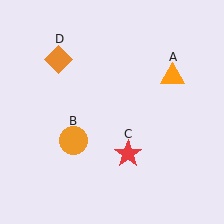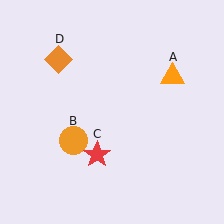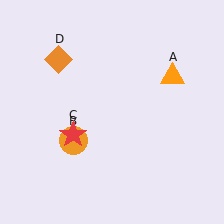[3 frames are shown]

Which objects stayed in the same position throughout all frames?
Orange triangle (object A) and orange circle (object B) and orange diamond (object D) remained stationary.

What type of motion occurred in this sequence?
The red star (object C) rotated clockwise around the center of the scene.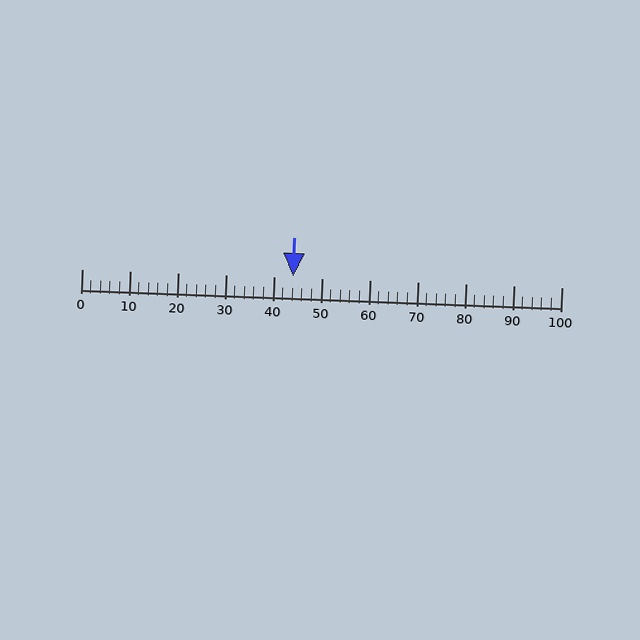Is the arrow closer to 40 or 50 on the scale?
The arrow is closer to 40.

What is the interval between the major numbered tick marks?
The major tick marks are spaced 10 units apart.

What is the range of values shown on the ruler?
The ruler shows values from 0 to 100.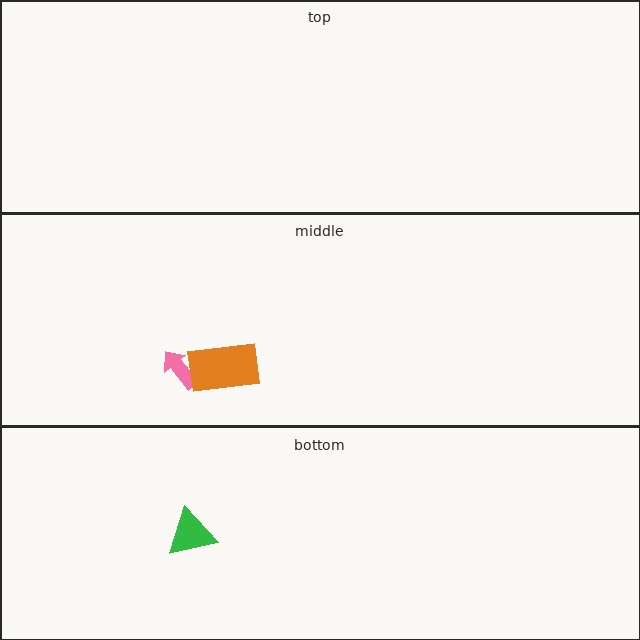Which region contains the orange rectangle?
The middle region.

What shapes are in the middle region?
The pink arrow, the orange rectangle.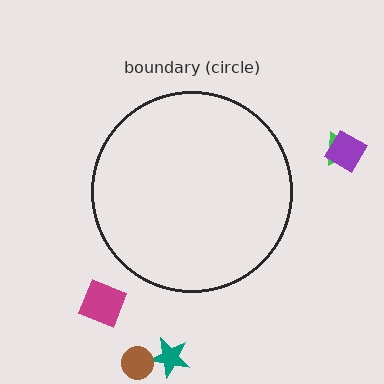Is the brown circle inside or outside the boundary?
Outside.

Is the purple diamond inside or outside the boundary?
Outside.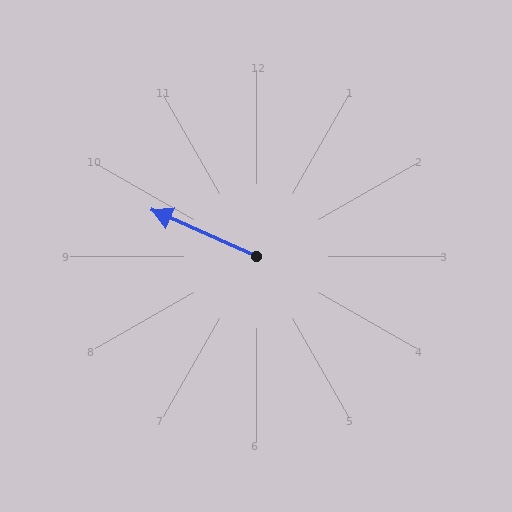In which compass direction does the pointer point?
Northwest.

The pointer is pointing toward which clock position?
Roughly 10 o'clock.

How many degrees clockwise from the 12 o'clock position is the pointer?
Approximately 294 degrees.